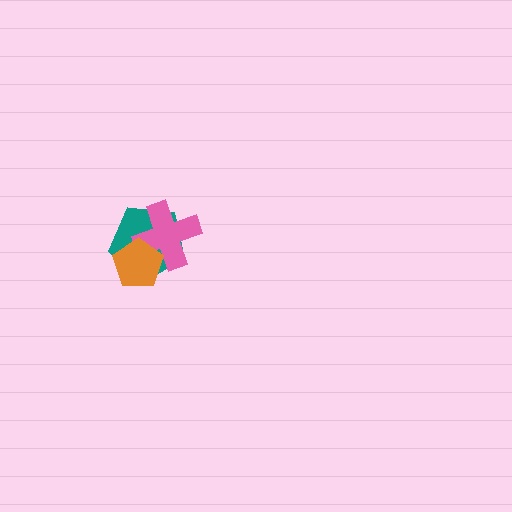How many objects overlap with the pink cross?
2 objects overlap with the pink cross.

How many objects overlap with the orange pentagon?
2 objects overlap with the orange pentagon.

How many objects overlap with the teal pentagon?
2 objects overlap with the teal pentagon.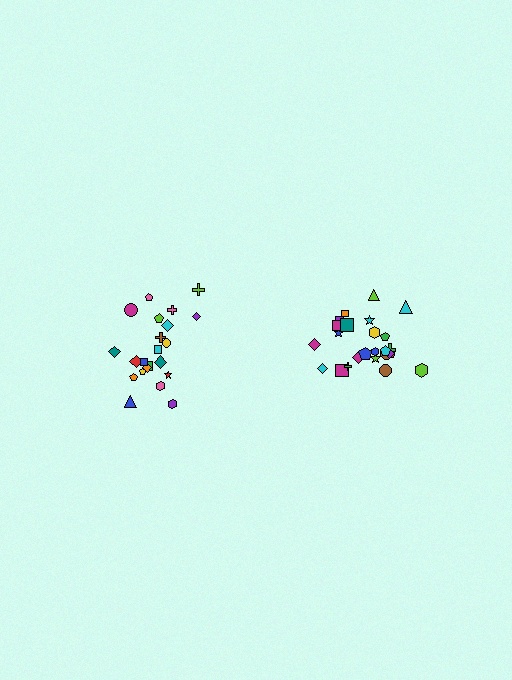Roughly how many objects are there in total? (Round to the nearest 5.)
Roughly 45 objects in total.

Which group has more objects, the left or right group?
The right group.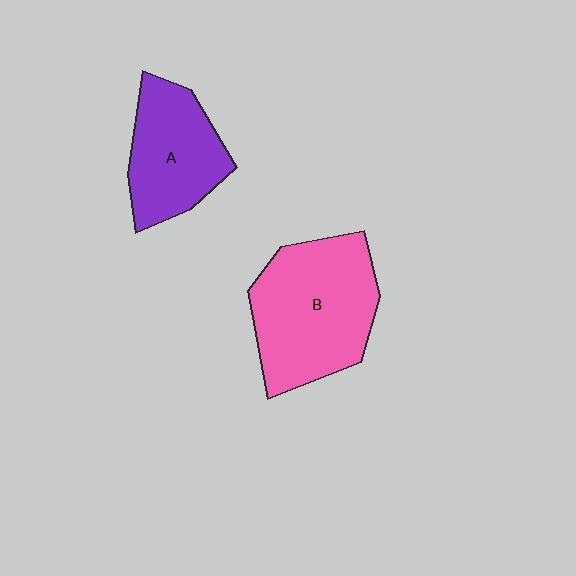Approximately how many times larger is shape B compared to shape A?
Approximately 1.4 times.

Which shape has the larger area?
Shape B (pink).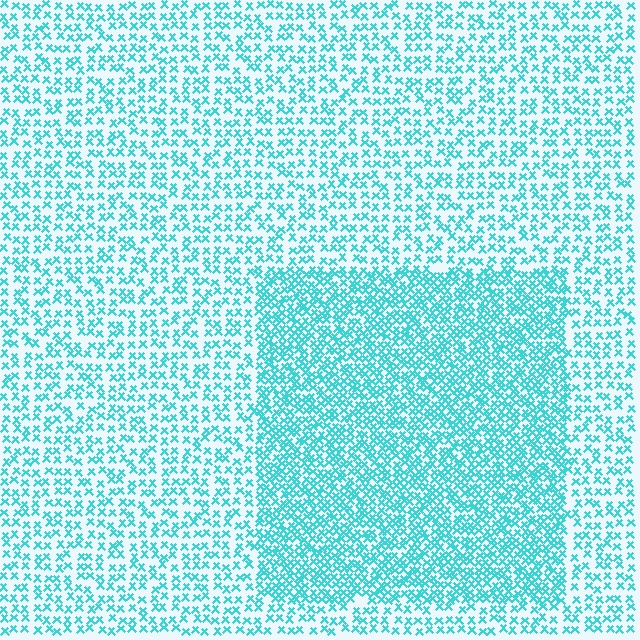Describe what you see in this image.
The image contains small cyan elements arranged at two different densities. A rectangle-shaped region is visible where the elements are more densely packed than the surrounding area.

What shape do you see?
I see a rectangle.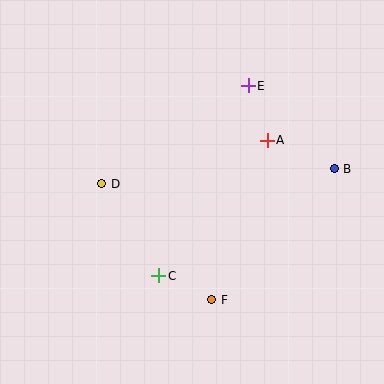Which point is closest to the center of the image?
Point C at (159, 276) is closest to the center.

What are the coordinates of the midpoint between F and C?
The midpoint between F and C is at (185, 288).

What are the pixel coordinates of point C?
Point C is at (159, 276).